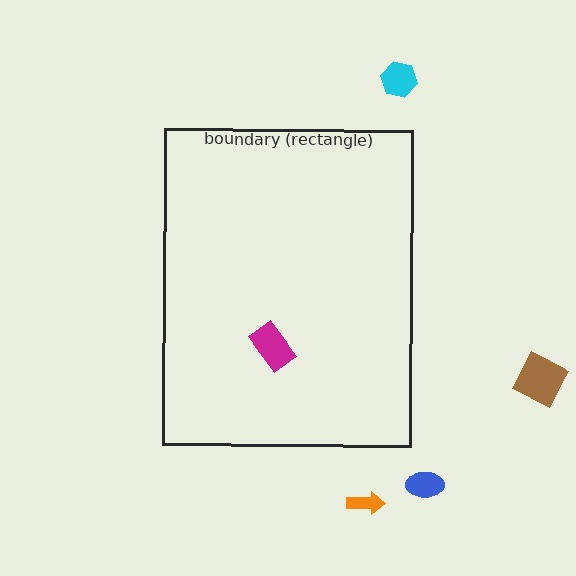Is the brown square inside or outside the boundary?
Outside.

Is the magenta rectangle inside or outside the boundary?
Inside.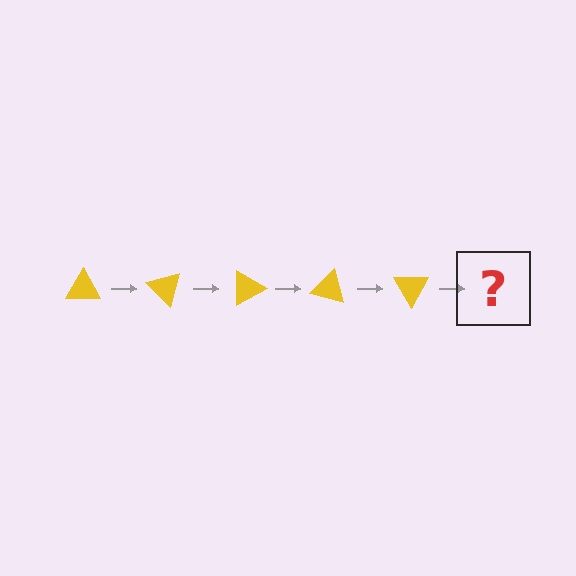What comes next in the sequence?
The next element should be a yellow triangle rotated 225 degrees.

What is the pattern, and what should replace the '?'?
The pattern is that the triangle rotates 45 degrees each step. The '?' should be a yellow triangle rotated 225 degrees.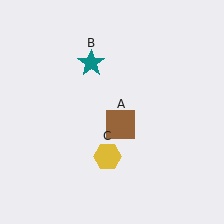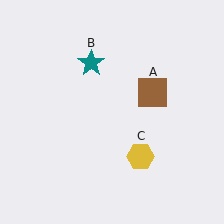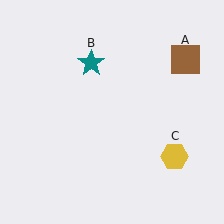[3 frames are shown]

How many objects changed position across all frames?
2 objects changed position: brown square (object A), yellow hexagon (object C).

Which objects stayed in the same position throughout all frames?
Teal star (object B) remained stationary.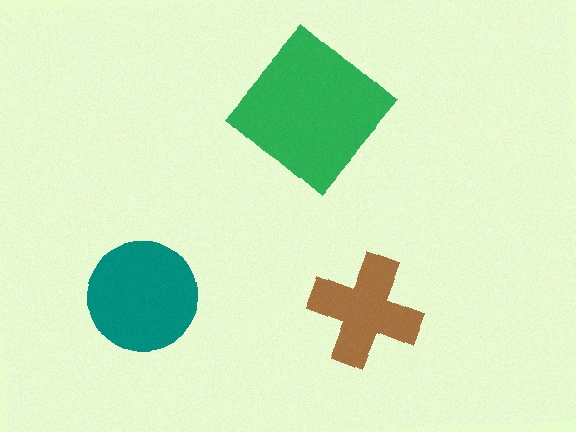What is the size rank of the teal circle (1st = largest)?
2nd.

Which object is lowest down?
The brown cross is bottommost.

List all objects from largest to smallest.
The green diamond, the teal circle, the brown cross.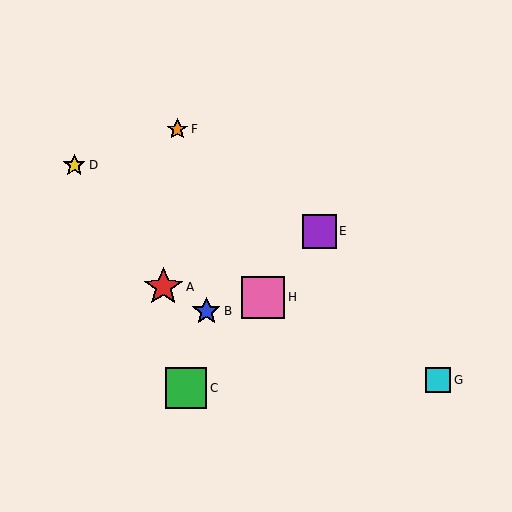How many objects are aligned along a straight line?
3 objects (C, E, H) are aligned along a straight line.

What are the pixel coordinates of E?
Object E is at (319, 231).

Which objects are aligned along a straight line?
Objects C, E, H are aligned along a straight line.